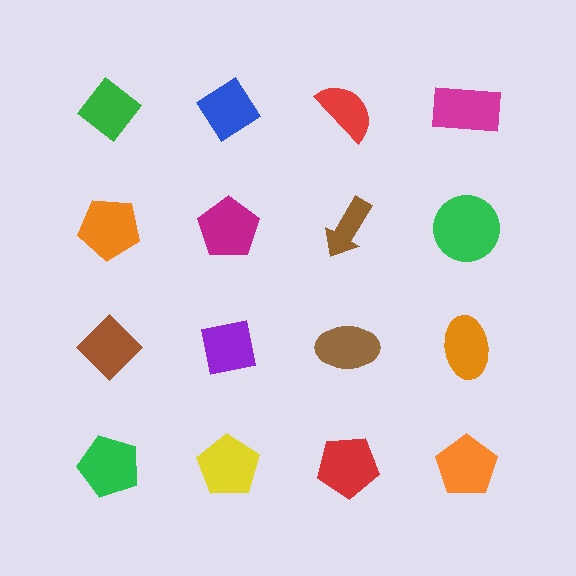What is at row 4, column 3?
A red pentagon.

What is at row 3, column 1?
A brown diamond.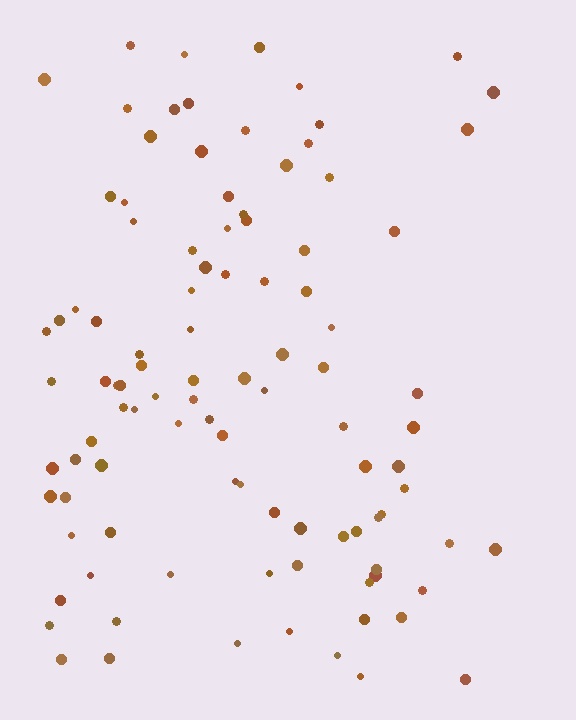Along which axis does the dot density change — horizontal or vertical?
Horizontal.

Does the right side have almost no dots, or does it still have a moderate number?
Still a moderate number, just noticeably fewer than the left.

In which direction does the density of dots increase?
From right to left, with the left side densest.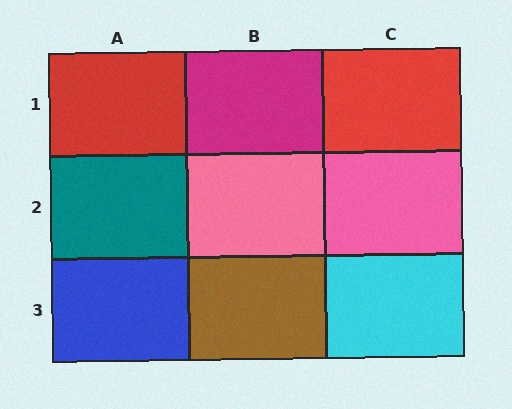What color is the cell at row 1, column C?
Red.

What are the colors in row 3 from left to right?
Blue, brown, cyan.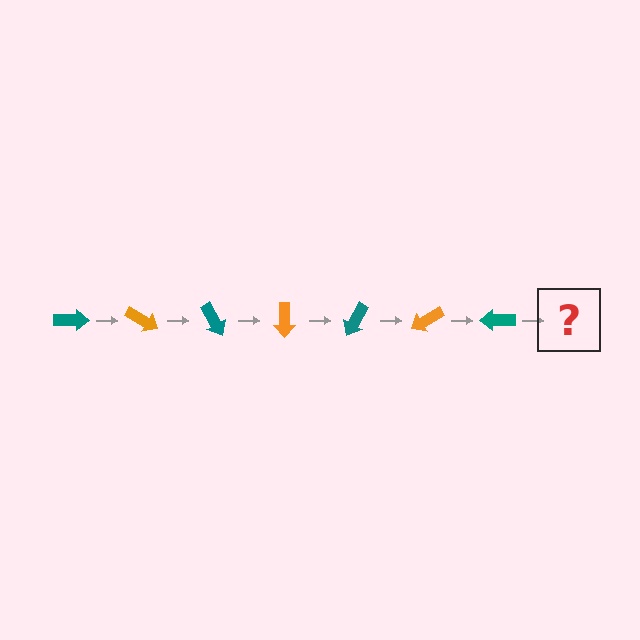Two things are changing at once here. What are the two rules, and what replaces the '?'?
The two rules are that it rotates 30 degrees each step and the color cycles through teal and orange. The '?' should be an orange arrow, rotated 210 degrees from the start.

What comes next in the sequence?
The next element should be an orange arrow, rotated 210 degrees from the start.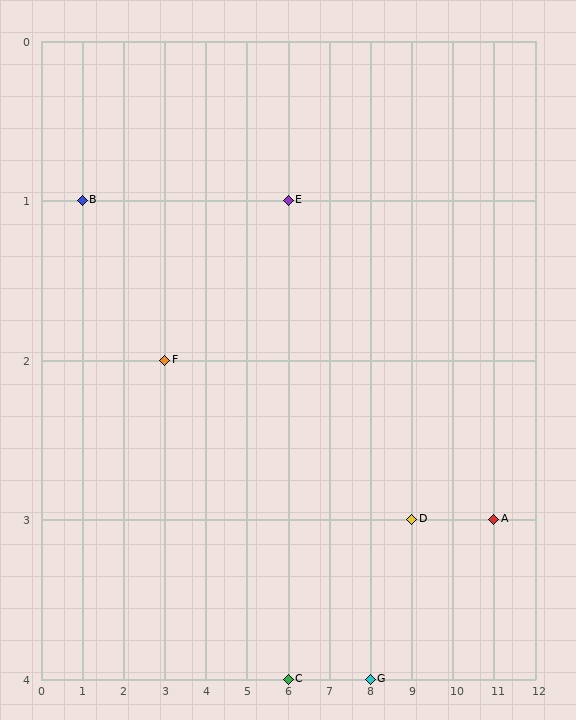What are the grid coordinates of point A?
Point A is at grid coordinates (11, 3).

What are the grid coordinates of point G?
Point G is at grid coordinates (8, 4).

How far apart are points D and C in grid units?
Points D and C are 3 columns and 1 row apart (about 3.2 grid units diagonally).